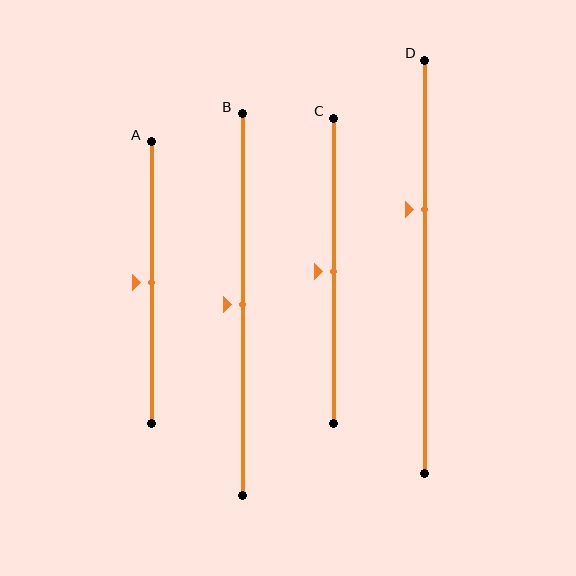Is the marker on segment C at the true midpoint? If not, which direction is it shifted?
Yes, the marker on segment C is at the true midpoint.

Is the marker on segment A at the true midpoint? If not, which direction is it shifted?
Yes, the marker on segment A is at the true midpoint.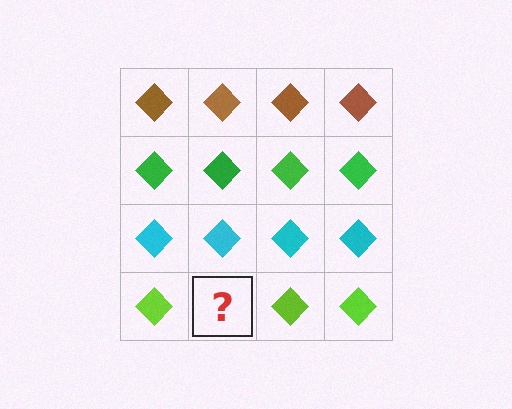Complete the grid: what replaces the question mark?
The question mark should be replaced with a lime diamond.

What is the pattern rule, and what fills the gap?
The rule is that each row has a consistent color. The gap should be filled with a lime diamond.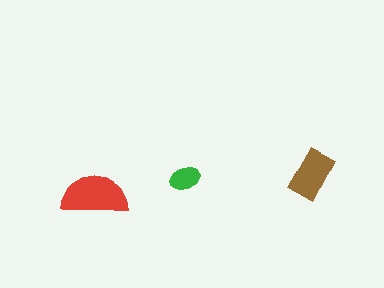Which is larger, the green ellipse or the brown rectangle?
The brown rectangle.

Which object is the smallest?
The green ellipse.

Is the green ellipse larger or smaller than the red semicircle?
Smaller.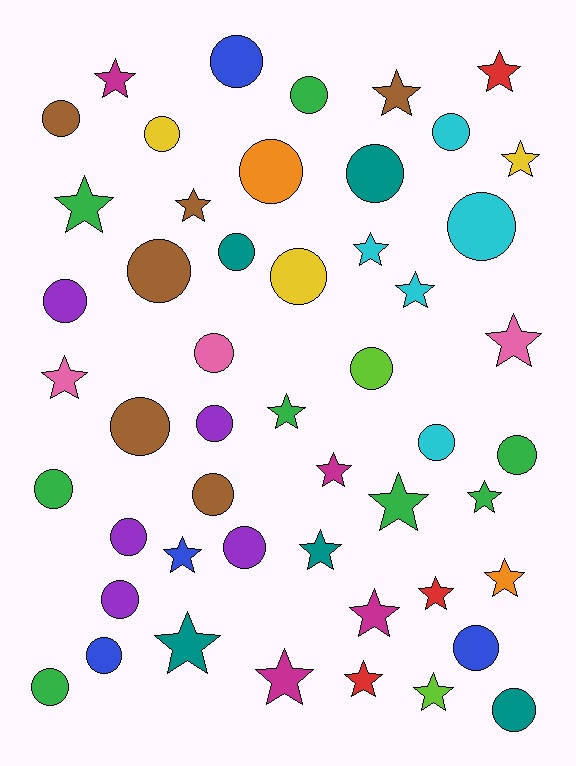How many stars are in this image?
There are 23 stars.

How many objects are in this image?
There are 50 objects.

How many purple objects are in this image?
There are 5 purple objects.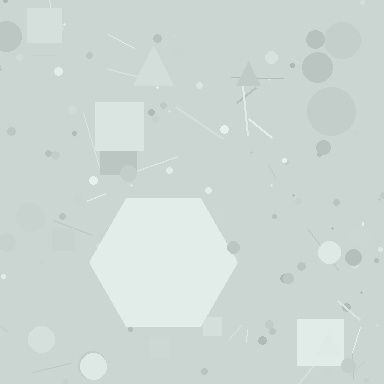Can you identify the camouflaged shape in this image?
The camouflaged shape is a hexagon.